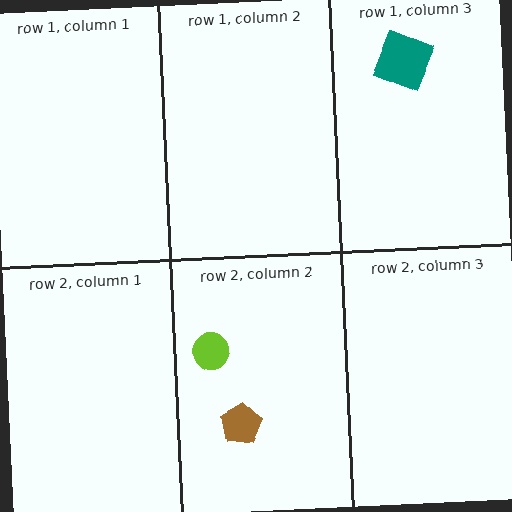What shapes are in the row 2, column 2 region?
The brown pentagon, the lime circle.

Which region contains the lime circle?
The row 2, column 2 region.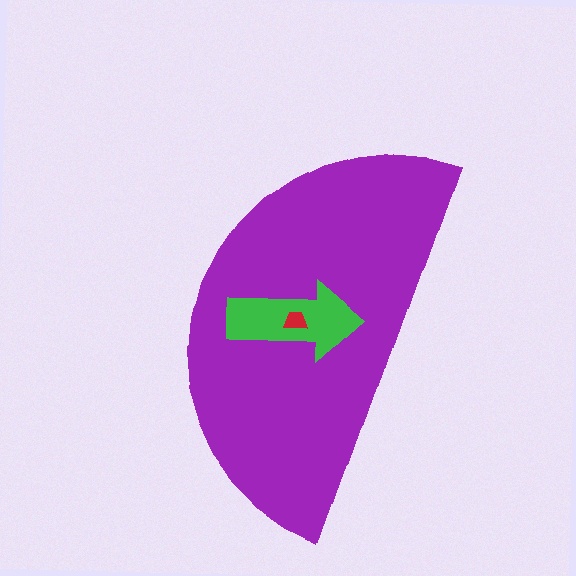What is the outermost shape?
The purple semicircle.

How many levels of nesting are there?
3.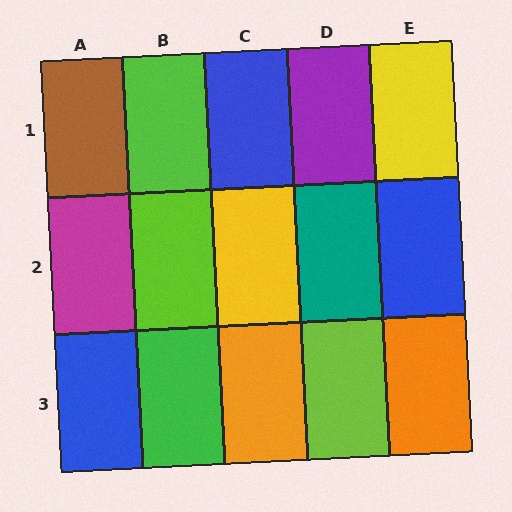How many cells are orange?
2 cells are orange.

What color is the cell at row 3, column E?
Orange.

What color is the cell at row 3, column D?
Lime.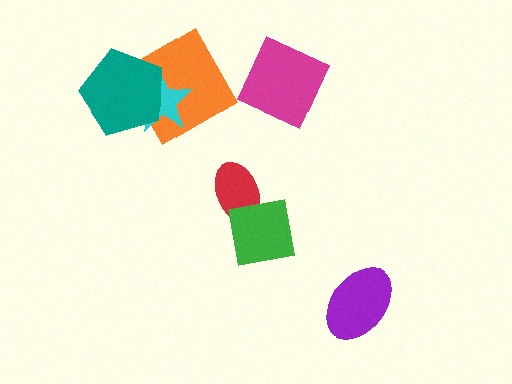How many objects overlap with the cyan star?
2 objects overlap with the cyan star.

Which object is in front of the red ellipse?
The green square is in front of the red ellipse.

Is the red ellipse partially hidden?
Yes, it is partially covered by another shape.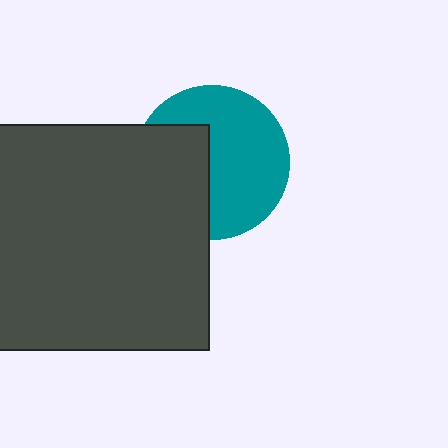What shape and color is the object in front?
The object in front is a dark gray square.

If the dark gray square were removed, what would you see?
You would see the complete teal circle.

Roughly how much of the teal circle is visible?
About half of it is visible (roughly 61%).